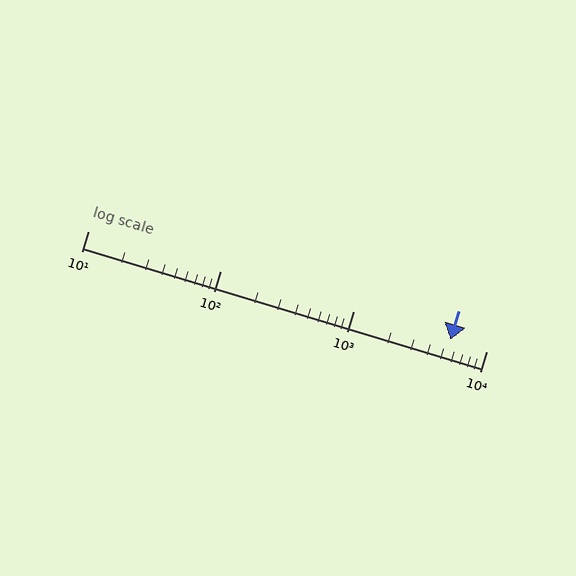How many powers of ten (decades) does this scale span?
The scale spans 3 decades, from 10 to 10000.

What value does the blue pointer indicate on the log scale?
The pointer indicates approximately 5400.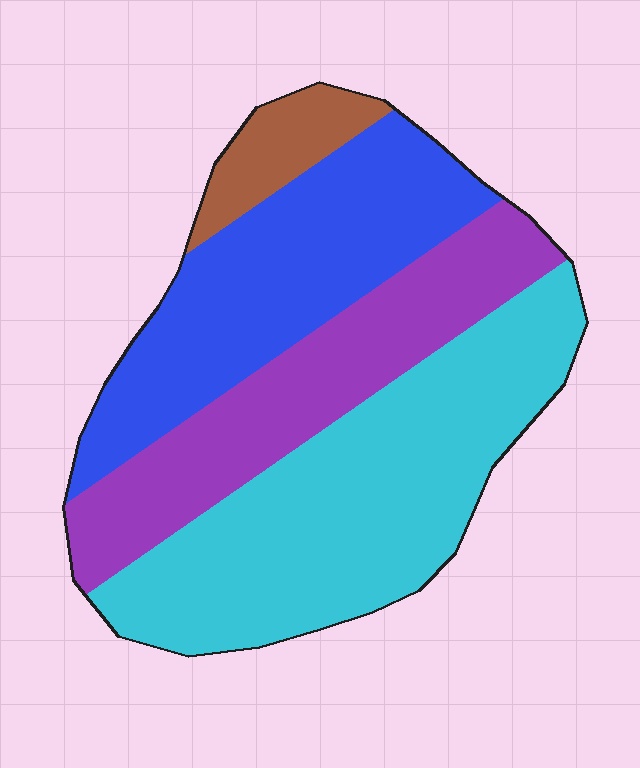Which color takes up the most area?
Cyan, at roughly 40%.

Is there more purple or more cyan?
Cyan.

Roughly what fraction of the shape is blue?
Blue covers 29% of the shape.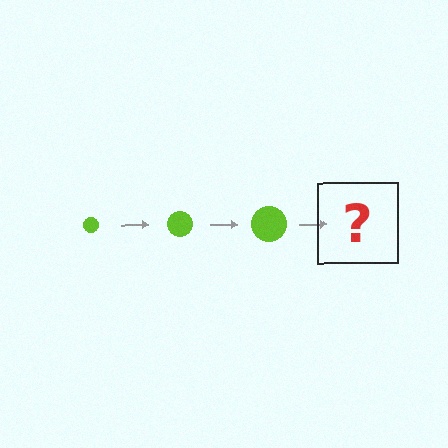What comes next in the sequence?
The next element should be a lime circle, larger than the previous one.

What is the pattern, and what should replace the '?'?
The pattern is that the circle gets progressively larger each step. The '?' should be a lime circle, larger than the previous one.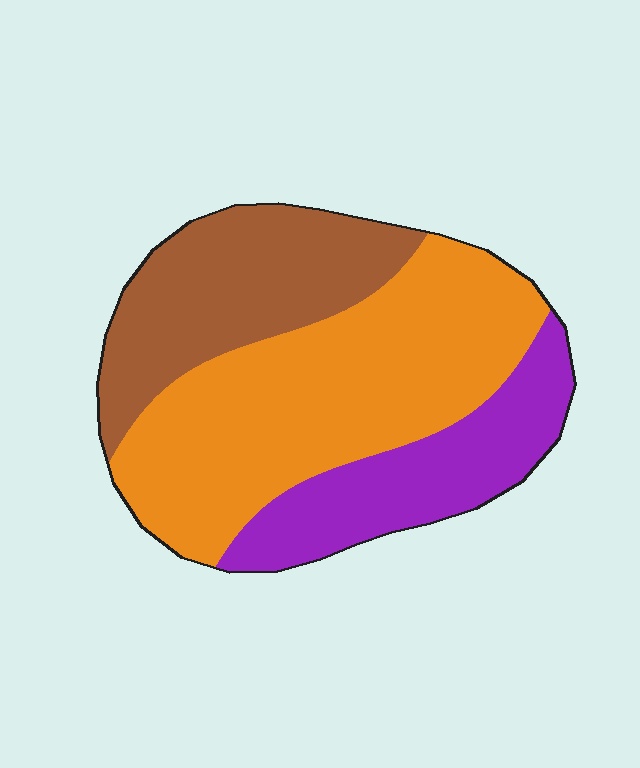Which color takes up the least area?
Purple, at roughly 25%.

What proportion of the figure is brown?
Brown takes up between a sixth and a third of the figure.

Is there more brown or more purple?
Brown.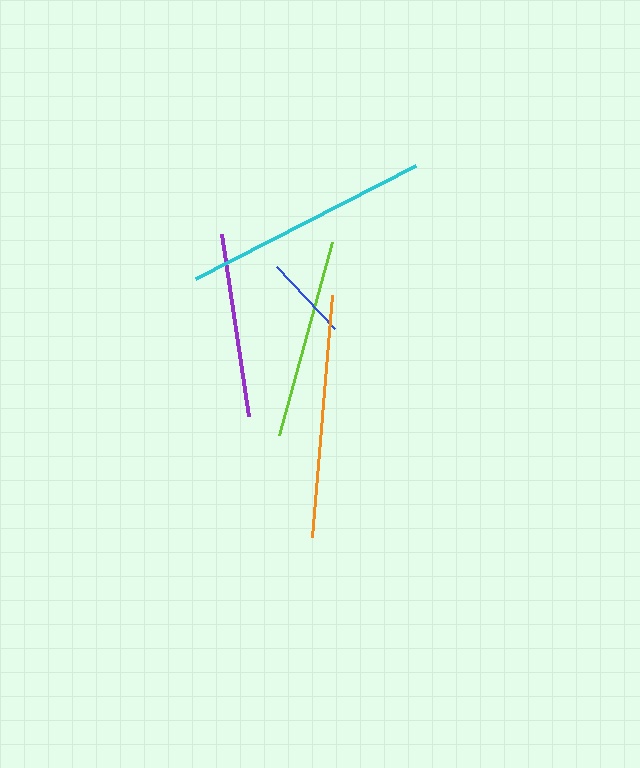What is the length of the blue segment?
The blue segment is approximately 84 pixels long.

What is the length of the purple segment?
The purple segment is approximately 184 pixels long.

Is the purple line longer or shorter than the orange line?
The orange line is longer than the purple line.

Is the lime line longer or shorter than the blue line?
The lime line is longer than the blue line.